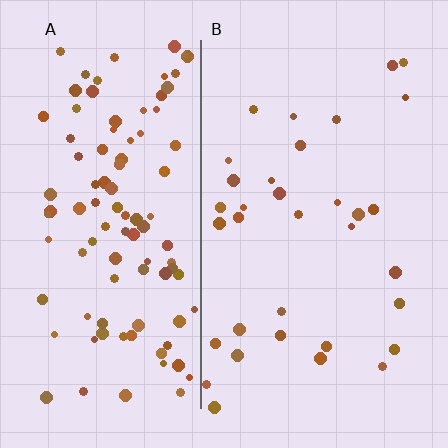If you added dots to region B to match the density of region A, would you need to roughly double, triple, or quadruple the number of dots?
Approximately triple.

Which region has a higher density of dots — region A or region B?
A (the left).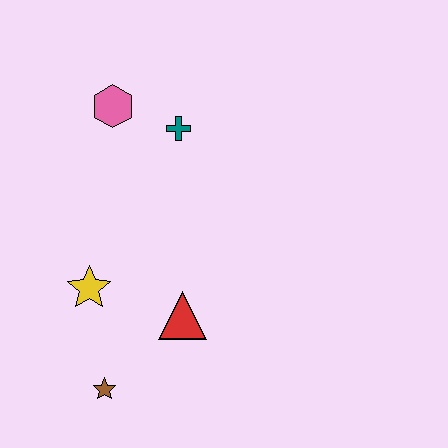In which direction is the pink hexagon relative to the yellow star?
The pink hexagon is above the yellow star.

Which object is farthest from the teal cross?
The brown star is farthest from the teal cross.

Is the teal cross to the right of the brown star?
Yes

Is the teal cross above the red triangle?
Yes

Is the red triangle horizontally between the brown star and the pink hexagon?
No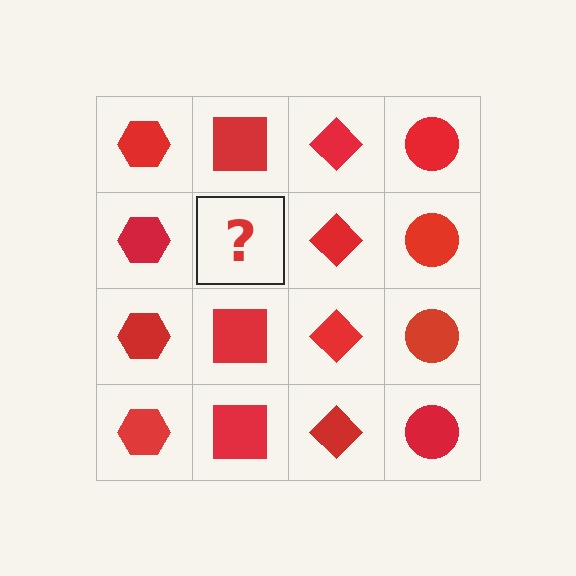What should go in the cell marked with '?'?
The missing cell should contain a red square.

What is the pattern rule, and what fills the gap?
The rule is that each column has a consistent shape. The gap should be filled with a red square.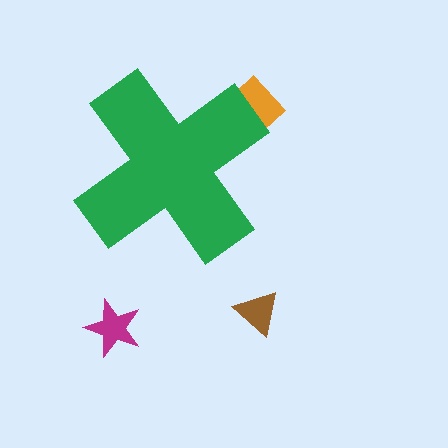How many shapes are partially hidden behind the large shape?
1 shape is partially hidden.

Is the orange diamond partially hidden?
Yes, the orange diamond is partially hidden behind the green cross.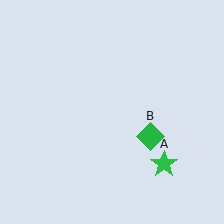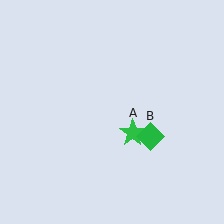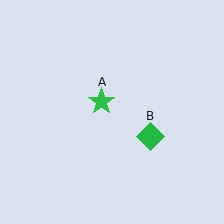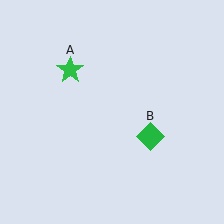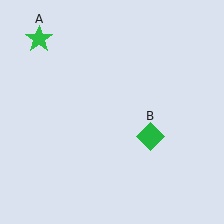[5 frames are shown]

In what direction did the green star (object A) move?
The green star (object A) moved up and to the left.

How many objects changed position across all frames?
1 object changed position: green star (object A).